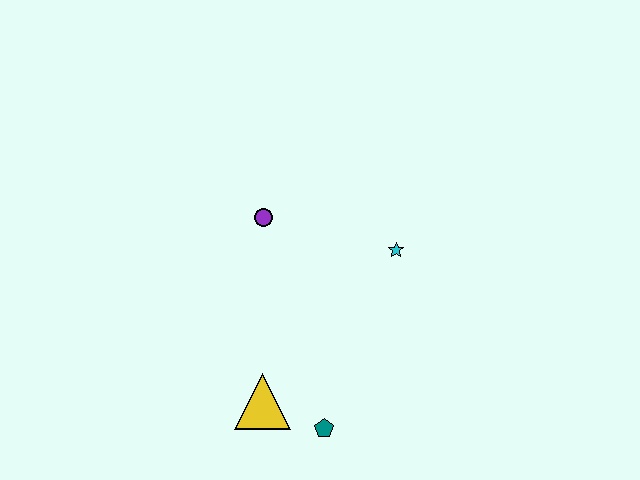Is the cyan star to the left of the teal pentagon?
No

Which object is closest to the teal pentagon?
The yellow triangle is closest to the teal pentagon.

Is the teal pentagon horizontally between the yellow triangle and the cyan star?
Yes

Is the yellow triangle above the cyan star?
No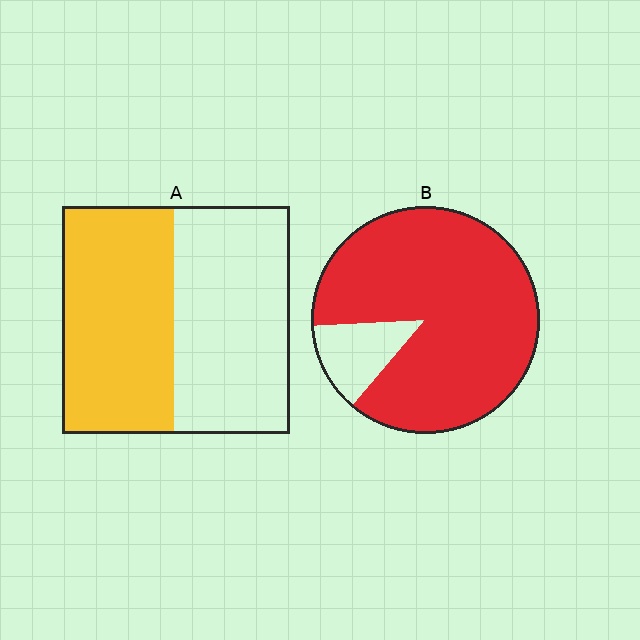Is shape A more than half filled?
Roughly half.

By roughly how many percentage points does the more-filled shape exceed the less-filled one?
By roughly 40 percentage points (B over A).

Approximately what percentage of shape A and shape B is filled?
A is approximately 50% and B is approximately 85%.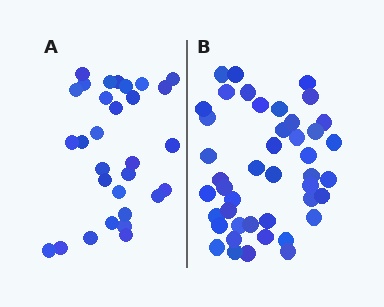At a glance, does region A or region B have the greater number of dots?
Region B (the right region) has more dots.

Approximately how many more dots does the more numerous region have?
Region B has approximately 15 more dots than region A.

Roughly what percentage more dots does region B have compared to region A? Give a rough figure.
About 45% more.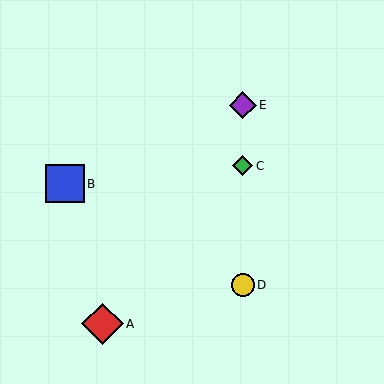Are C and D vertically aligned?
Yes, both are at x≈243.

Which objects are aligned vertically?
Objects C, D, E are aligned vertically.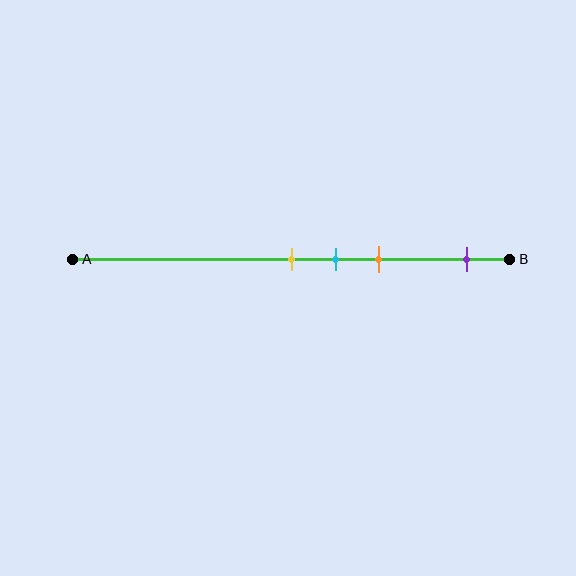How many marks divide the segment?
There are 4 marks dividing the segment.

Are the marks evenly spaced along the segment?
No, the marks are not evenly spaced.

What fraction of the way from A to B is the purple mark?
The purple mark is approximately 90% (0.9) of the way from A to B.